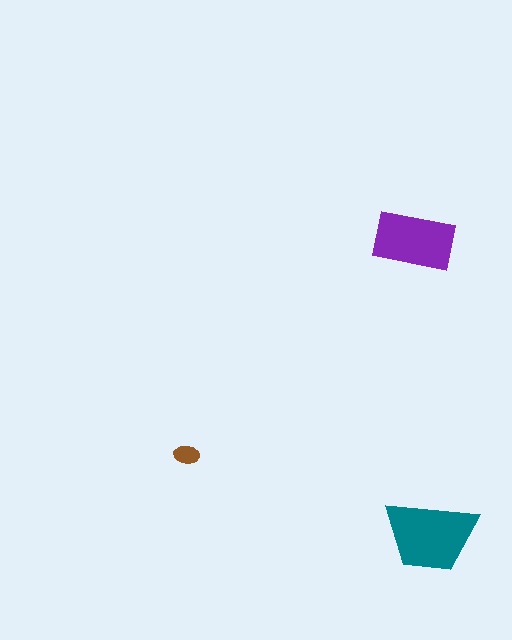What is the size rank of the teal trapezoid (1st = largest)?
1st.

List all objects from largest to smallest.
The teal trapezoid, the purple rectangle, the brown ellipse.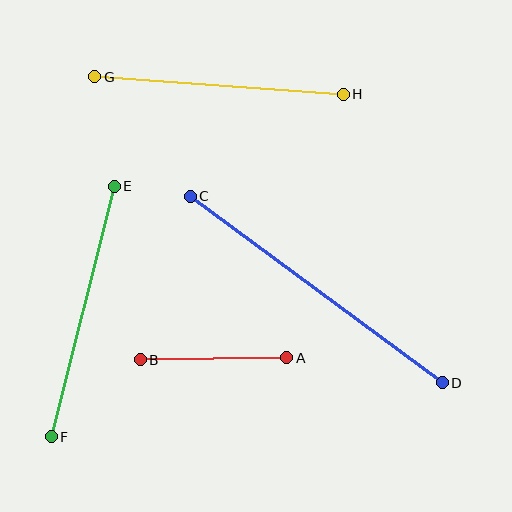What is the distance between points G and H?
The distance is approximately 249 pixels.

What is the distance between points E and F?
The distance is approximately 258 pixels.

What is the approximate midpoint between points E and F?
The midpoint is at approximately (83, 311) pixels.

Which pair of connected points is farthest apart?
Points C and D are farthest apart.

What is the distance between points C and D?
The distance is approximately 314 pixels.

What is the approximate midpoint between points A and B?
The midpoint is at approximately (213, 359) pixels.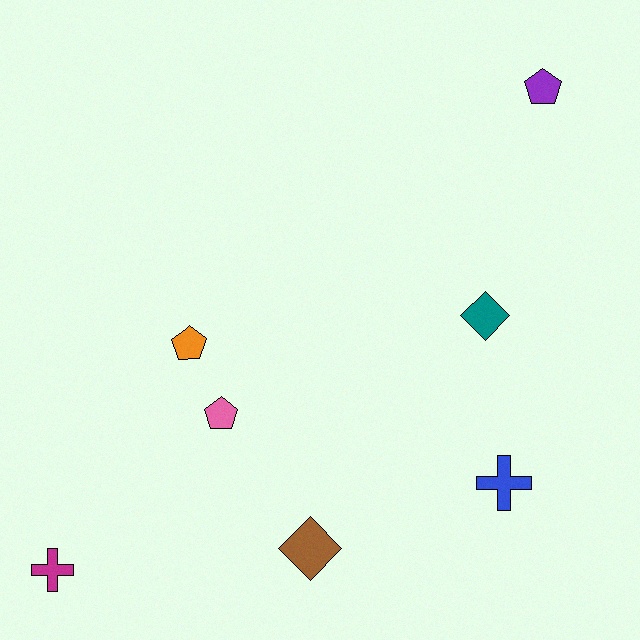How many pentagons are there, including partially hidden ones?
There are 3 pentagons.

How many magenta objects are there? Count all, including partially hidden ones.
There is 1 magenta object.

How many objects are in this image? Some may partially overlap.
There are 7 objects.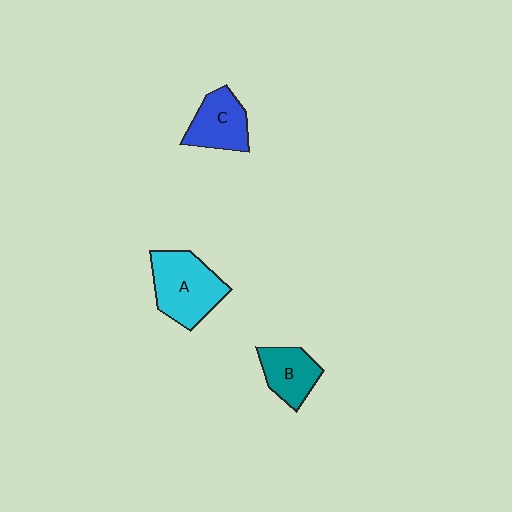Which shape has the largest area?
Shape A (cyan).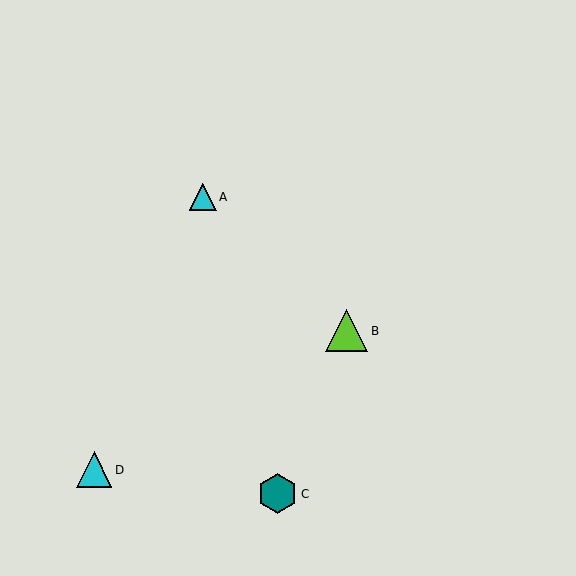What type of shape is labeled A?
Shape A is a cyan triangle.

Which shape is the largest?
The lime triangle (labeled B) is the largest.